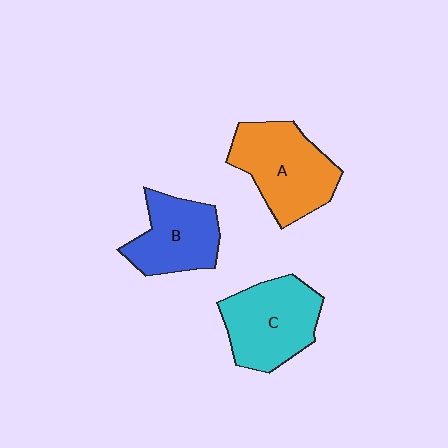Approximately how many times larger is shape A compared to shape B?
Approximately 1.3 times.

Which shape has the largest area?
Shape A (orange).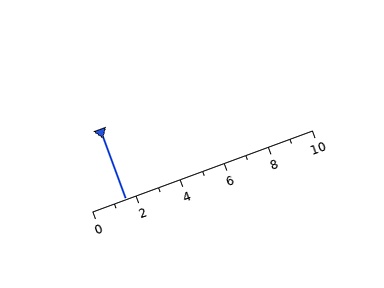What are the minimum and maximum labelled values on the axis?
The axis runs from 0 to 10.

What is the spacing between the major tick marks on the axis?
The major ticks are spaced 2 apart.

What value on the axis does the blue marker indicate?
The marker indicates approximately 1.5.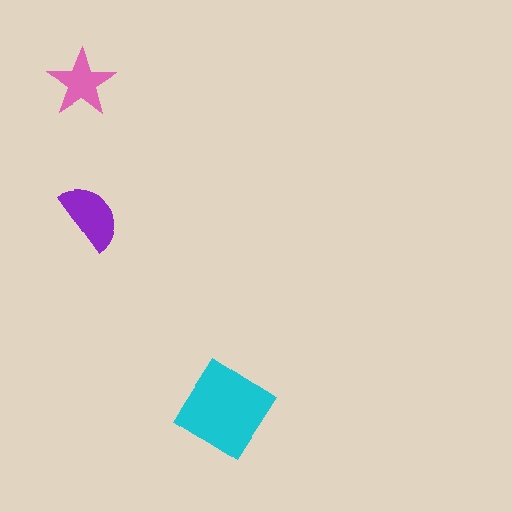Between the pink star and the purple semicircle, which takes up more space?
The purple semicircle.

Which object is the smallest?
The pink star.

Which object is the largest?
The cyan diamond.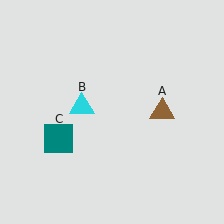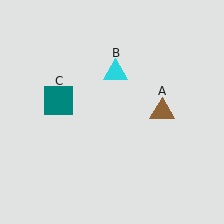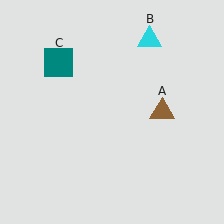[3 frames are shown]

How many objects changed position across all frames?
2 objects changed position: cyan triangle (object B), teal square (object C).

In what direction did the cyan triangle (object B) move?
The cyan triangle (object B) moved up and to the right.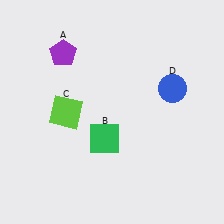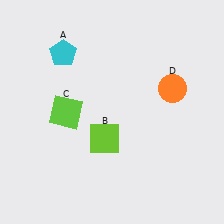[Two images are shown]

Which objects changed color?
A changed from purple to cyan. B changed from green to lime. D changed from blue to orange.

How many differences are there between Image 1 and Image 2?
There are 3 differences between the two images.